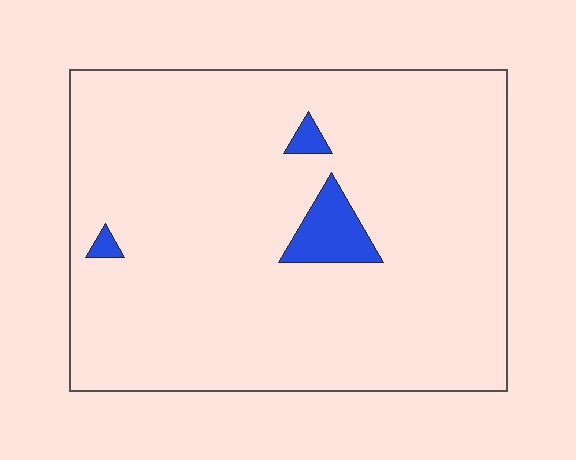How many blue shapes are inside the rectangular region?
3.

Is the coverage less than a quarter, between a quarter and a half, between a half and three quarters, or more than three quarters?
Less than a quarter.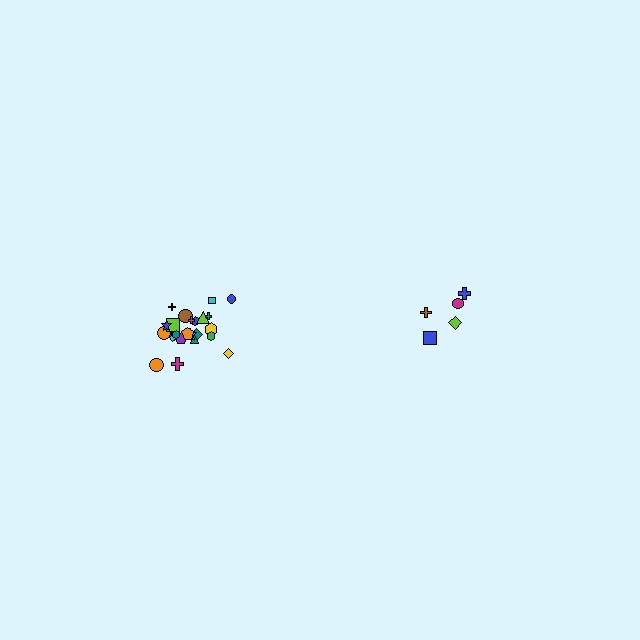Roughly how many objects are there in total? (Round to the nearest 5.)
Roughly 30 objects in total.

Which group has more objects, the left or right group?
The left group.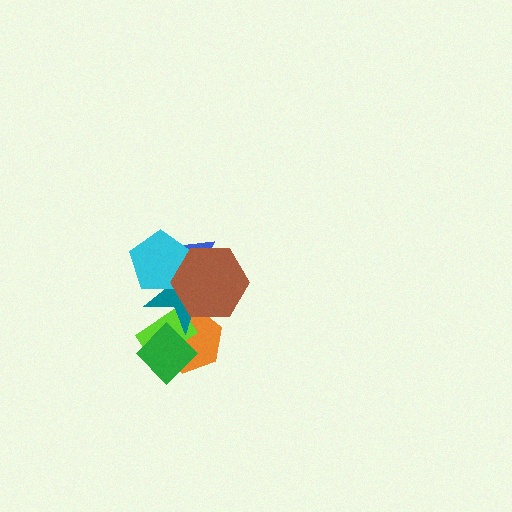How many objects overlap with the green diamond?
3 objects overlap with the green diamond.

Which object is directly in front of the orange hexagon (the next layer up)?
The lime rectangle is directly in front of the orange hexagon.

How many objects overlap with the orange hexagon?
4 objects overlap with the orange hexagon.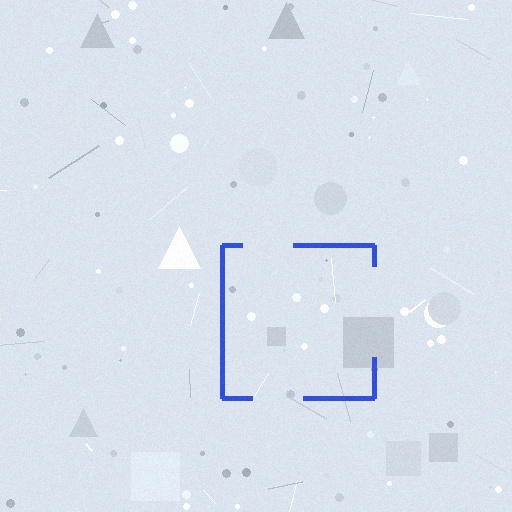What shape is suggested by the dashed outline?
The dashed outline suggests a square.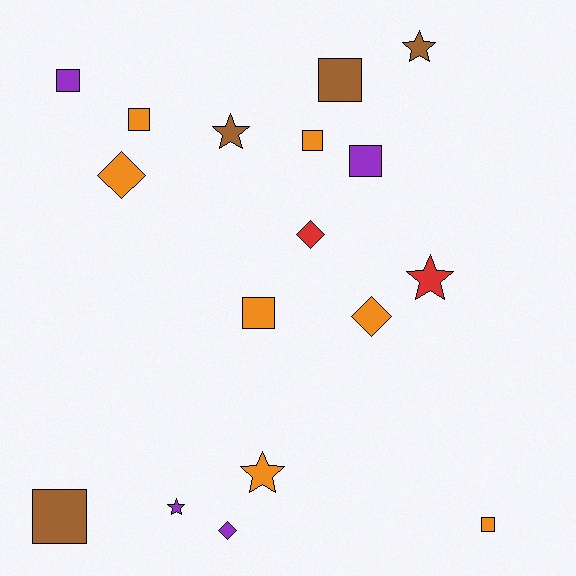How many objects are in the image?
There are 17 objects.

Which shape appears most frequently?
Square, with 8 objects.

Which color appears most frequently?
Orange, with 7 objects.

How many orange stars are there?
There is 1 orange star.